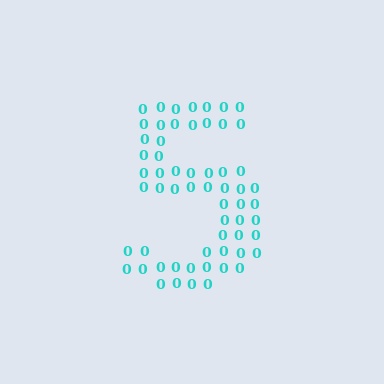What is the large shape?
The large shape is the digit 5.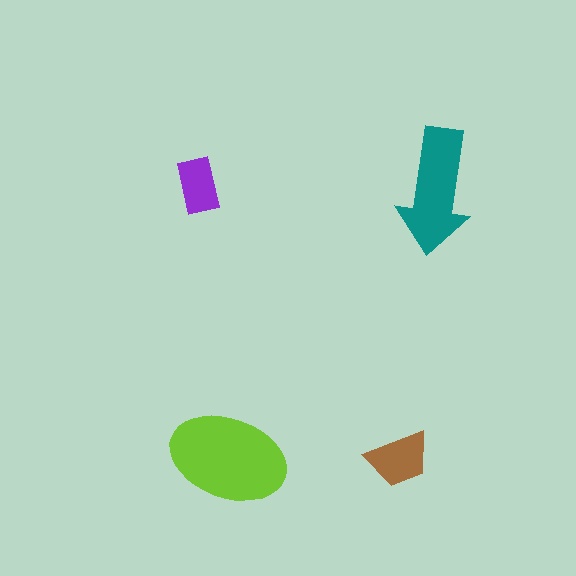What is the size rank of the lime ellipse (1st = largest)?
1st.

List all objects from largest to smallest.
The lime ellipse, the teal arrow, the brown trapezoid, the purple rectangle.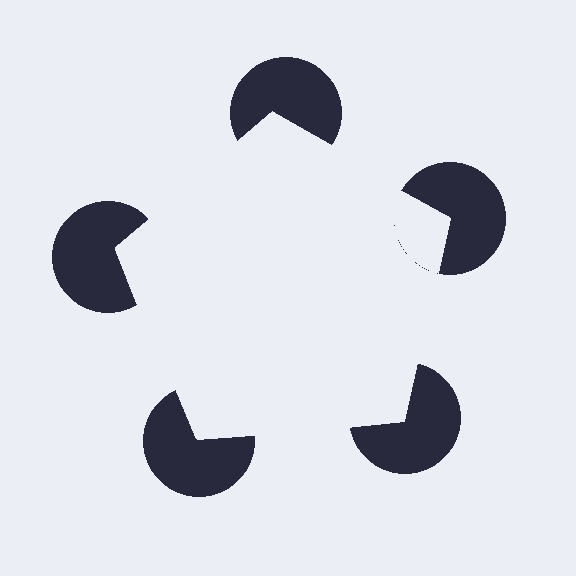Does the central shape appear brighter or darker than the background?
It typically appears slightly brighter than the background, even though no actual brightness change is drawn.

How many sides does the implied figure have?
5 sides.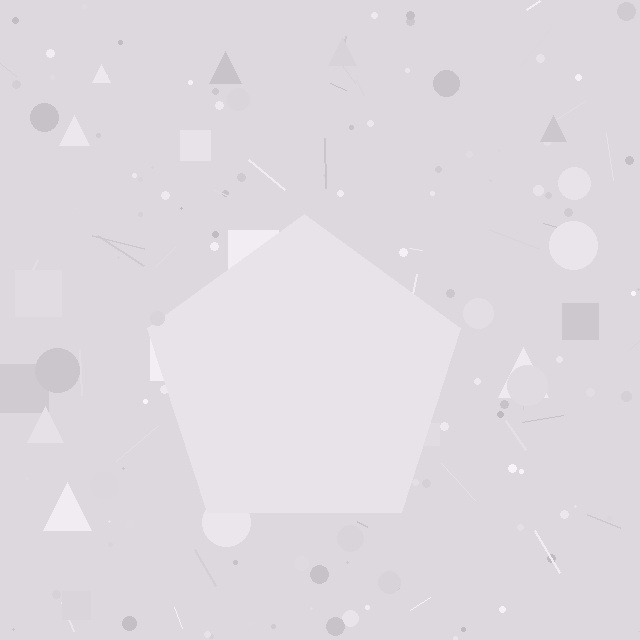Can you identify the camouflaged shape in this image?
The camouflaged shape is a pentagon.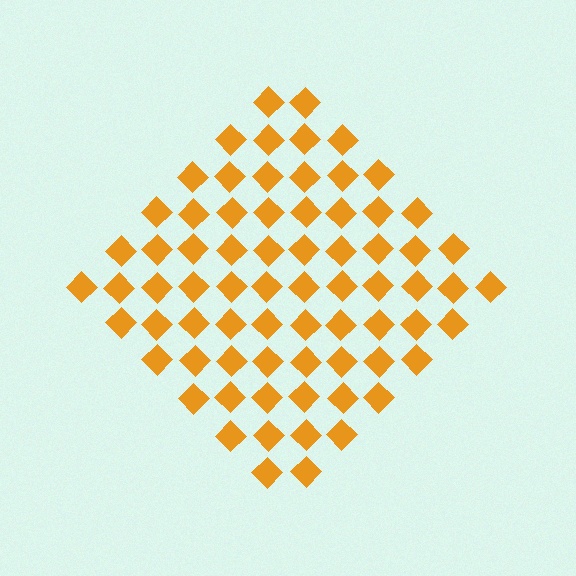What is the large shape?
The large shape is a diamond.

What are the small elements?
The small elements are diamonds.